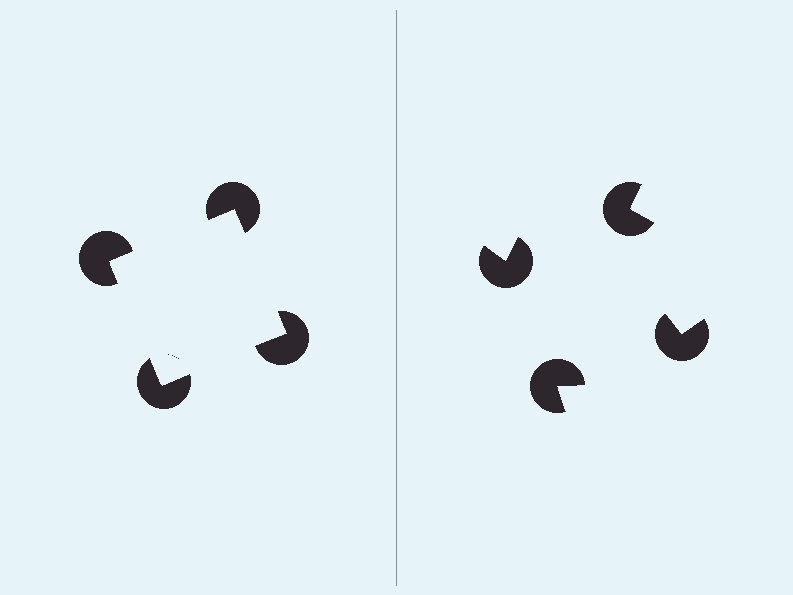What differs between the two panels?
The pac-man discs are positioned identically on both sides; only the wedge orientations differ. On the left they align to a square; on the right they are misaligned.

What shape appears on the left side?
An illusory square.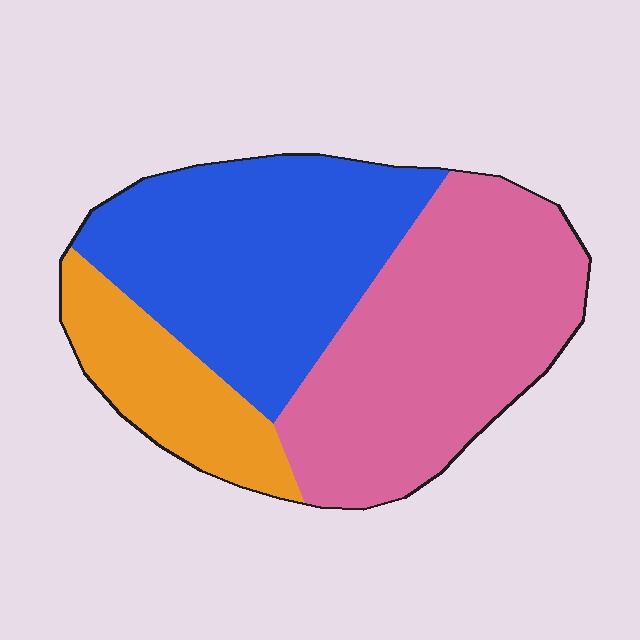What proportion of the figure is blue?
Blue covers 39% of the figure.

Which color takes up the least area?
Orange, at roughly 15%.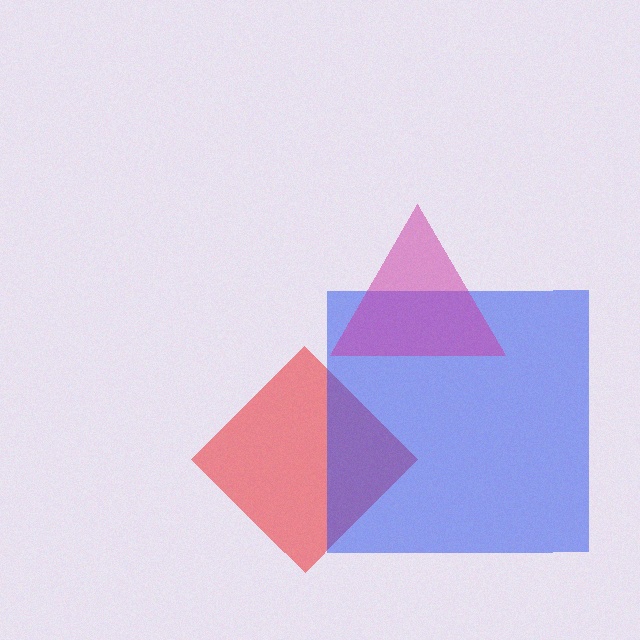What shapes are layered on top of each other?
The layered shapes are: a red diamond, a blue square, a magenta triangle.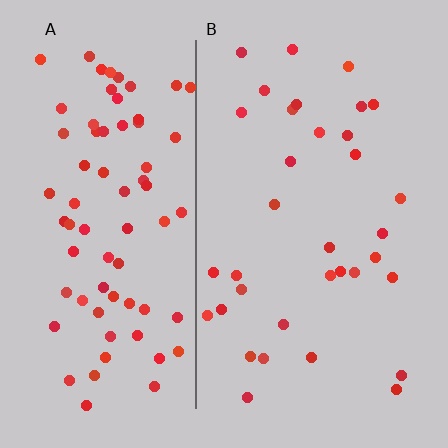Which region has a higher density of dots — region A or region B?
A (the left).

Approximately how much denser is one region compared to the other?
Approximately 2.2× — region A over region B.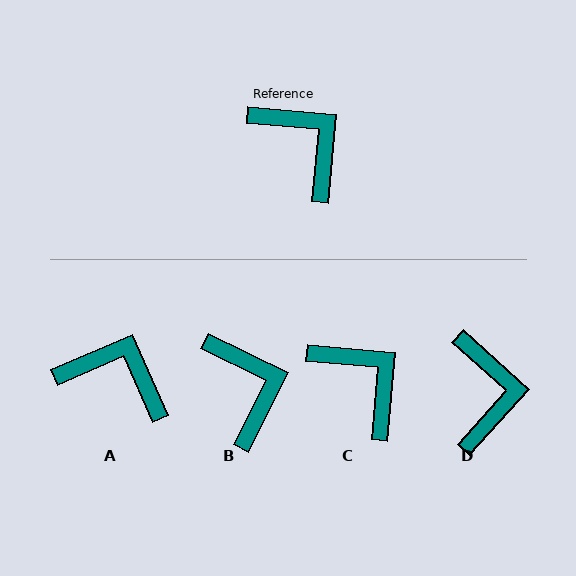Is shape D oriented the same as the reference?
No, it is off by about 37 degrees.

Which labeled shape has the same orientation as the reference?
C.